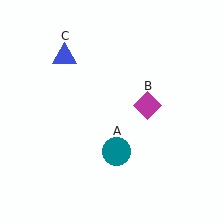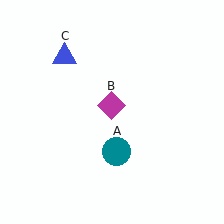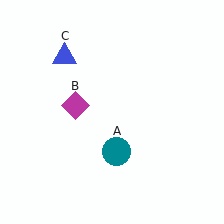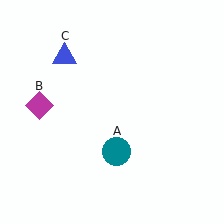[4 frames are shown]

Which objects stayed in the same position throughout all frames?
Teal circle (object A) and blue triangle (object C) remained stationary.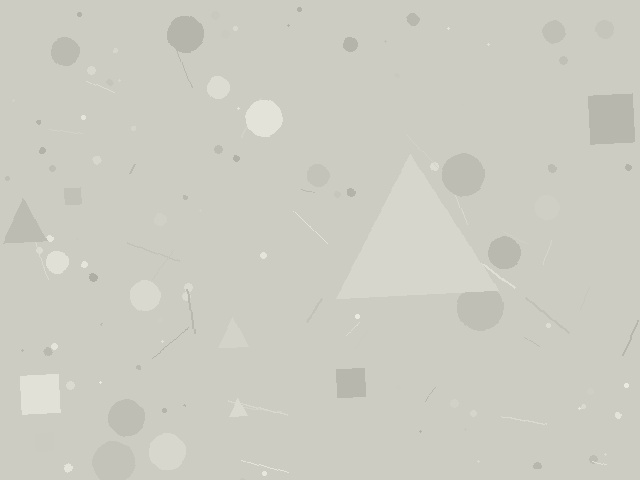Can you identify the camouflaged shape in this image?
The camouflaged shape is a triangle.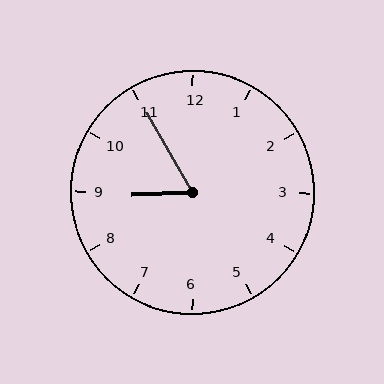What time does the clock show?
8:55.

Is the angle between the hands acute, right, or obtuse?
It is acute.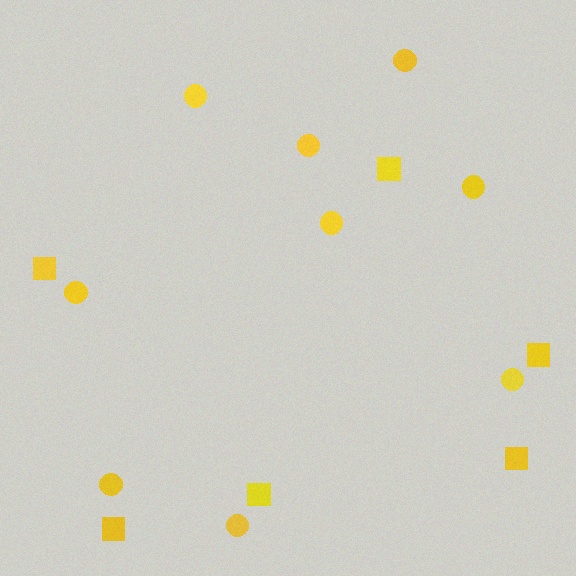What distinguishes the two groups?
There are 2 groups: one group of squares (6) and one group of circles (9).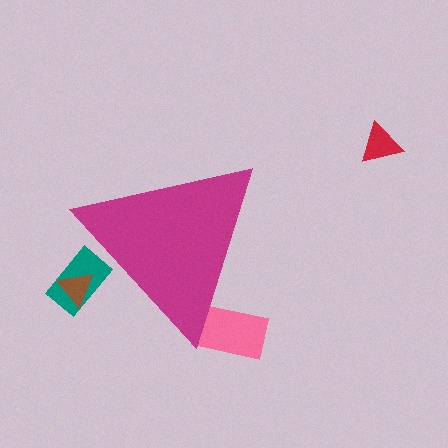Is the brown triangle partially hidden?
Yes, the brown triangle is partially hidden behind the magenta triangle.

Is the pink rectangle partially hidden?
Yes, the pink rectangle is partially hidden behind the magenta triangle.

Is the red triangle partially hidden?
No, the red triangle is fully visible.